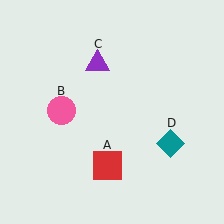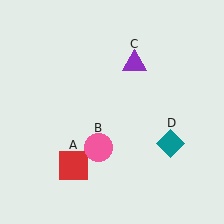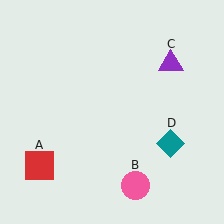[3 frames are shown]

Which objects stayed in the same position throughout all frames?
Teal diamond (object D) remained stationary.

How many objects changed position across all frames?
3 objects changed position: red square (object A), pink circle (object B), purple triangle (object C).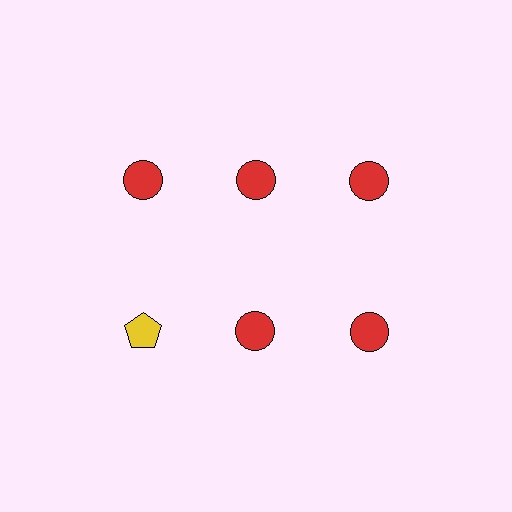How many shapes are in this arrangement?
There are 6 shapes arranged in a grid pattern.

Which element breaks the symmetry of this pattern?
The yellow pentagon in the second row, leftmost column breaks the symmetry. All other shapes are red circles.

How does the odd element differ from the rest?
It differs in both color (yellow instead of red) and shape (pentagon instead of circle).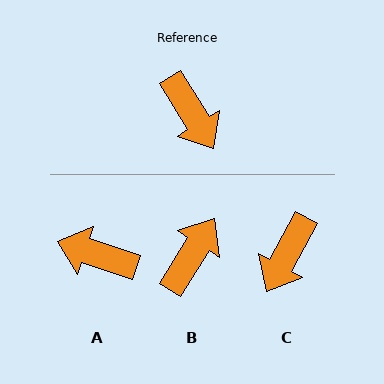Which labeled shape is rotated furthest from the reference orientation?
A, about 140 degrees away.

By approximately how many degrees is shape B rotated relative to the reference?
Approximately 117 degrees counter-clockwise.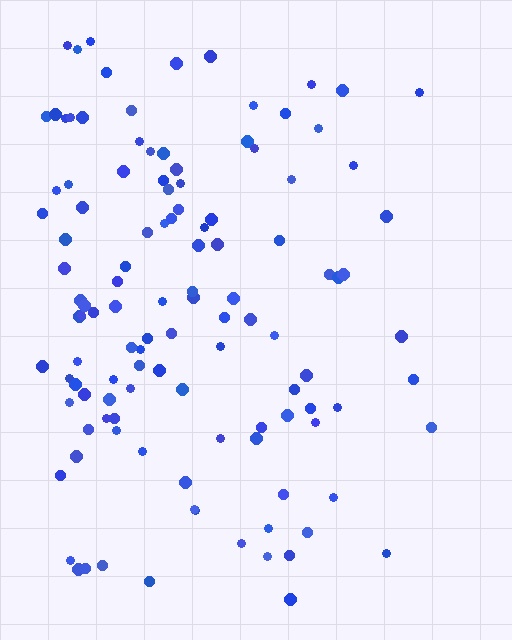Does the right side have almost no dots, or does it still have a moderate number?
Still a moderate number, just noticeably fewer than the left.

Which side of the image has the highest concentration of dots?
The left.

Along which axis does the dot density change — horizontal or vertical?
Horizontal.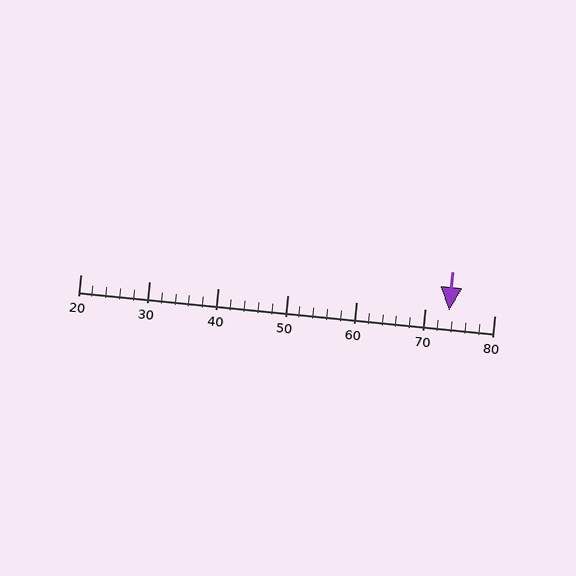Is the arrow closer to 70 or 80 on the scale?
The arrow is closer to 70.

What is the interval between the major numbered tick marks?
The major tick marks are spaced 10 units apart.